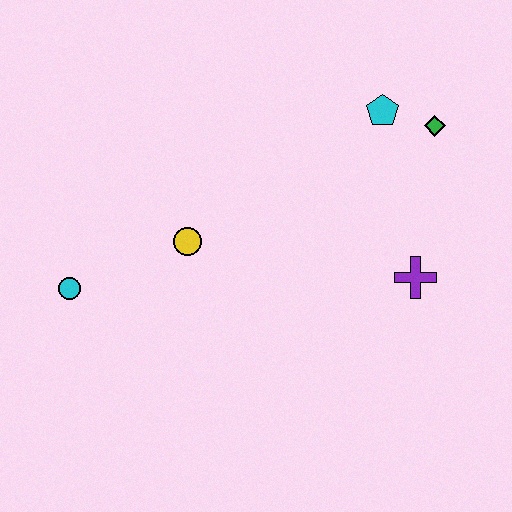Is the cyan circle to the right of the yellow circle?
No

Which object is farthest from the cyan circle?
The green diamond is farthest from the cyan circle.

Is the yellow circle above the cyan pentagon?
No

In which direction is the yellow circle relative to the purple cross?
The yellow circle is to the left of the purple cross.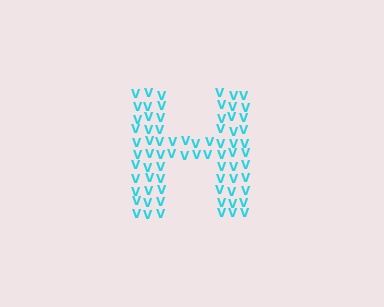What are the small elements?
The small elements are letter V's.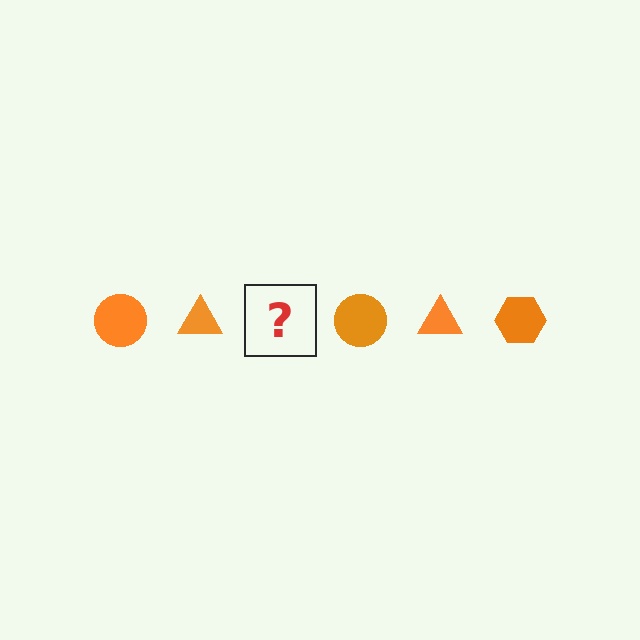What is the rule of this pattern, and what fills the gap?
The rule is that the pattern cycles through circle, triangle, hexagon shapes in orange. The gap should be filled with an orange hexagon.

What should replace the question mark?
The question mark should be replaced with an orange hexagon.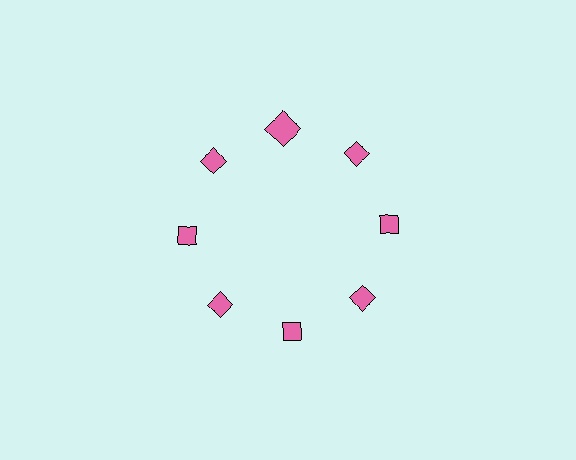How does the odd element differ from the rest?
It has a different shape: square instead of diamond.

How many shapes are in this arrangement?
There are 8 shapes arranged in a ring pattern.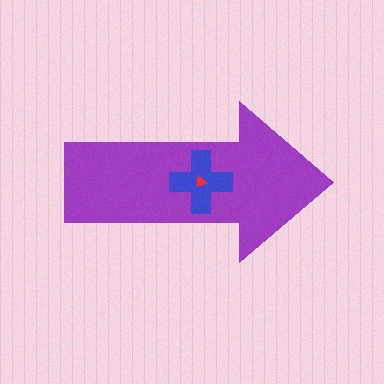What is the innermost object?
The red triangle.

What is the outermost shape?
The purple arrow.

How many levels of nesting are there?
3.